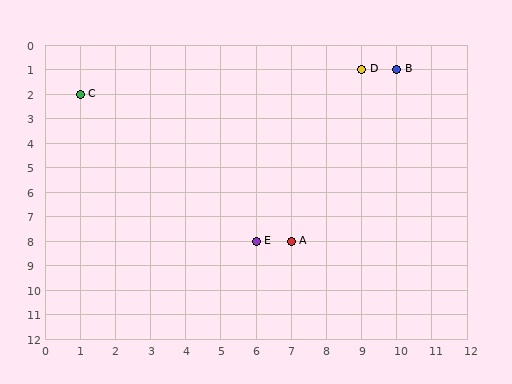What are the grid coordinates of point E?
Point E is at grid coordinates (6, 8).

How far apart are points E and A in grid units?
Points E and A are 1 column apart.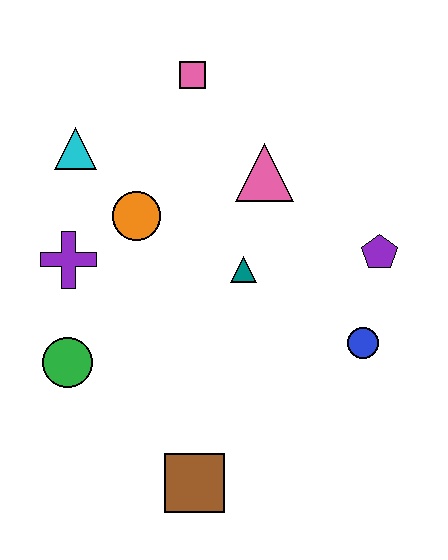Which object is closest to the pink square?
The pink triangle is closest to the pink square.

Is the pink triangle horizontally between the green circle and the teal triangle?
No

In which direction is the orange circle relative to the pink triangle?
The orange circle is to the left of the pink triangle.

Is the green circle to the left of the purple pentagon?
Yes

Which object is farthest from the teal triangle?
The brown square is farthest from the teal triangle.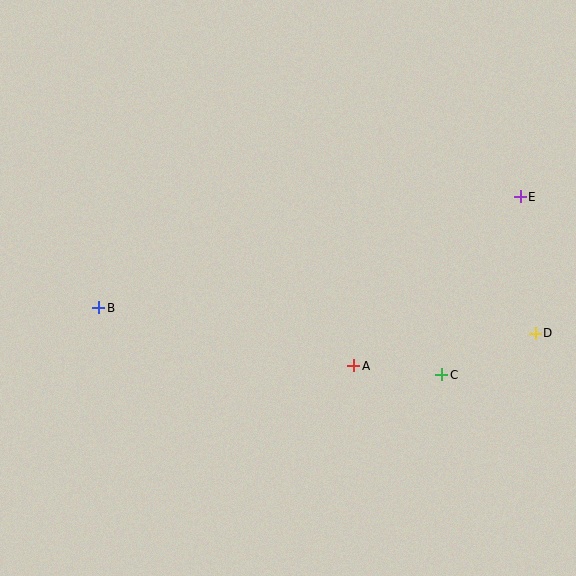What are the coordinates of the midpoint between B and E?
The midpoint between B and E is at (309, 252).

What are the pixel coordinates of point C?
Point C is at (442, 375).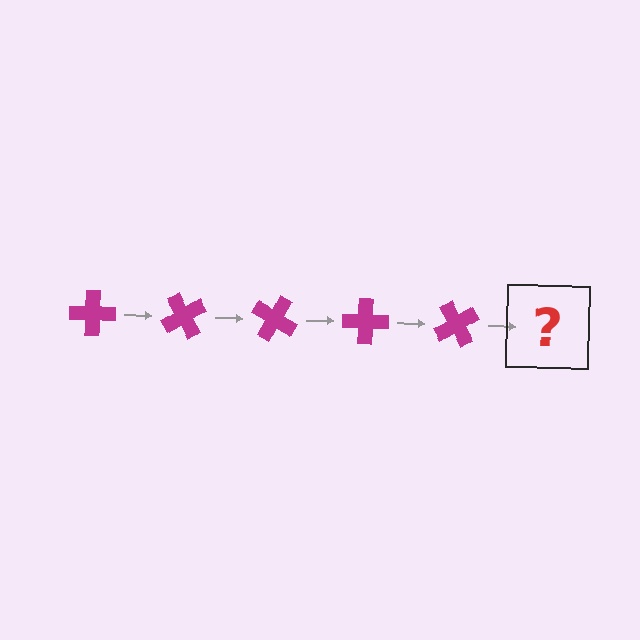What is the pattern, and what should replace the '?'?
The pattern is that the cross rotates 60 degrees each step. The '?' should be a magenta cross rotated 300 degrees.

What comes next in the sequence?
The next element should be a magenta cross rotated 300 degrees.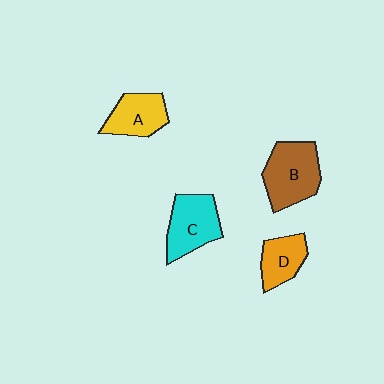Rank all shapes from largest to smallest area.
From largest to smallest: B (brown), C (cyan), A (yellow), D (orange).